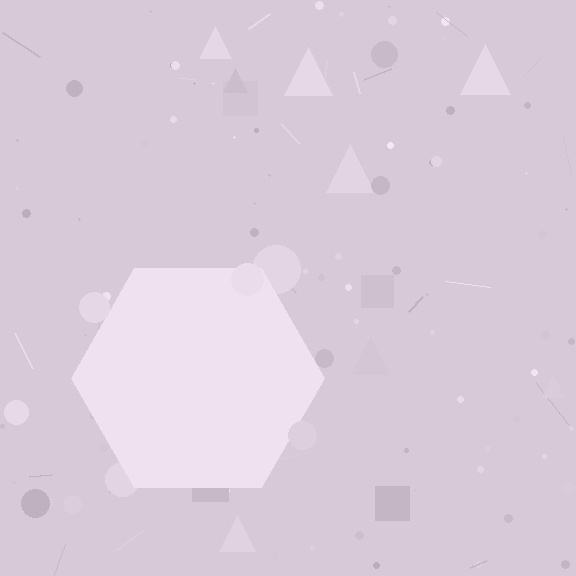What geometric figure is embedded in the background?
A hexagon is embedded in the background.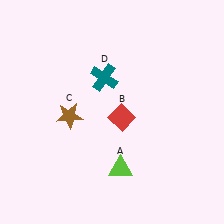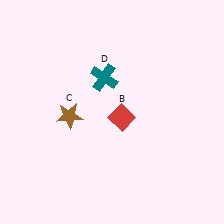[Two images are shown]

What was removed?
The lime triangle (A) was removed in Image 2.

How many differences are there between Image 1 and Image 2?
There is 1 difference between the two images.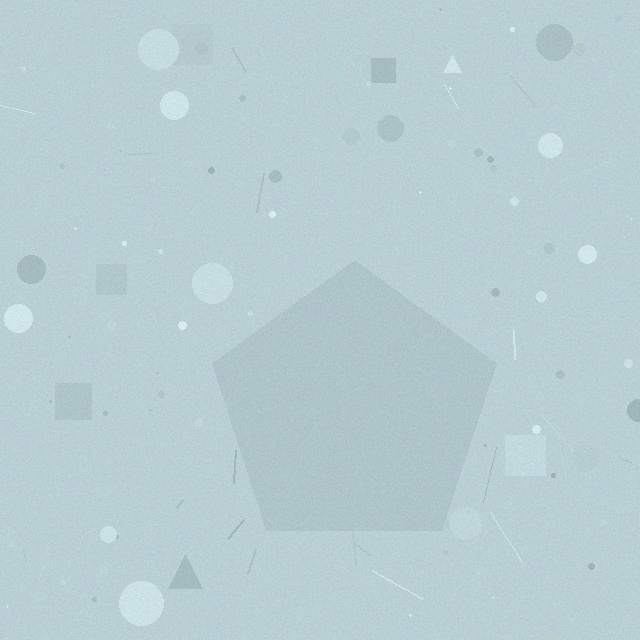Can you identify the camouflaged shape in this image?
The camouflaged shape is a pentagon.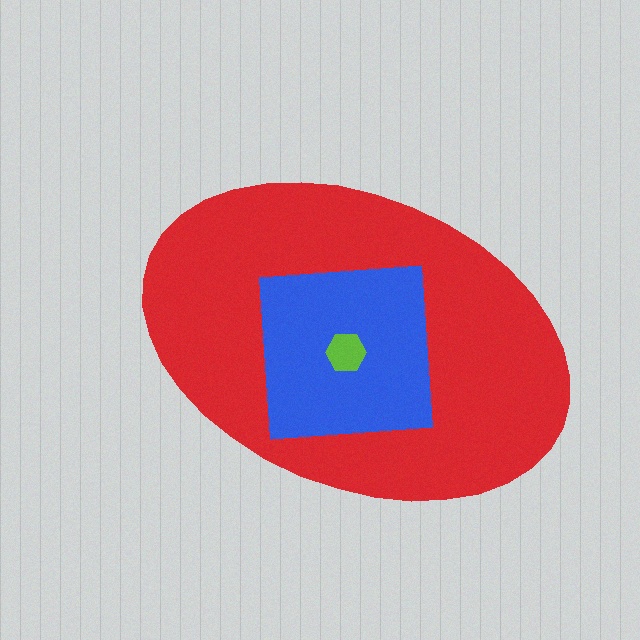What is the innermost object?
The lime hexagon.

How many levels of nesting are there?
3.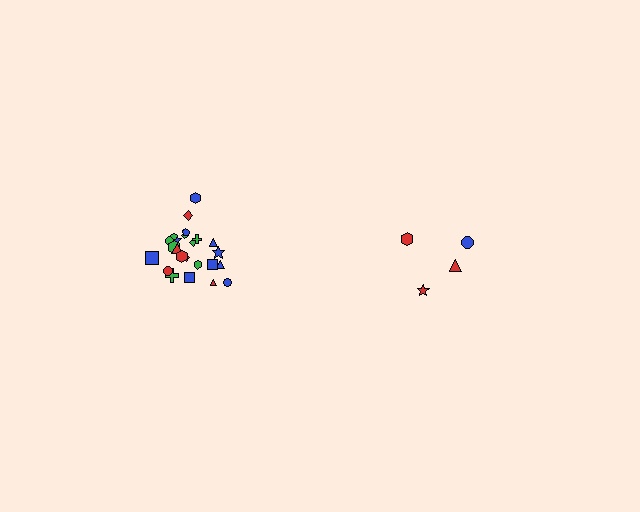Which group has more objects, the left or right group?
The left group.